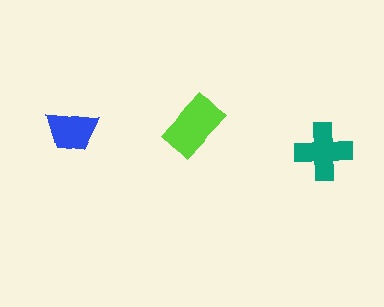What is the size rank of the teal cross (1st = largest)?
2nd.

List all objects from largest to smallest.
The lime rectangle, the teal cross, the blue trapezoid.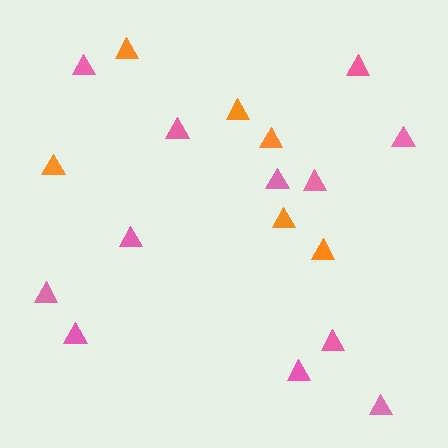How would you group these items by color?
There are 2 groups: one group of pink triangles (12) and one group of orange triangles (6).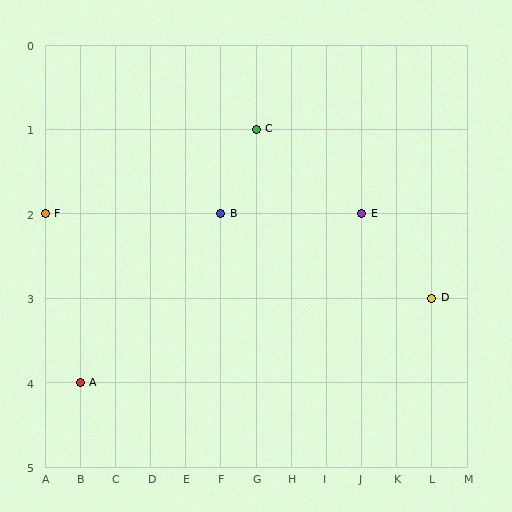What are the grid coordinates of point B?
Point B is at grid coordinates (F, 2).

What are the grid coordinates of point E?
Point E is at grid coordinates (J, 2).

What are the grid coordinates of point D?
Point D is at grid coordinates (L, 3).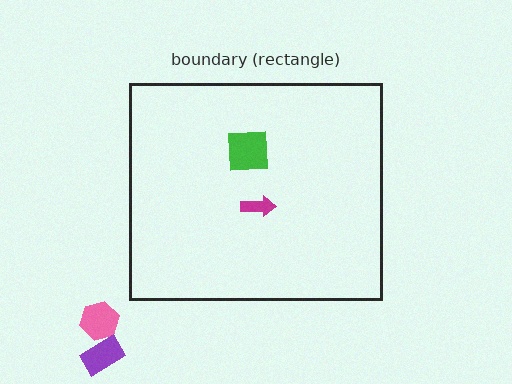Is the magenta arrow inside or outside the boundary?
Inside.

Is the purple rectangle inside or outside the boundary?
Outside.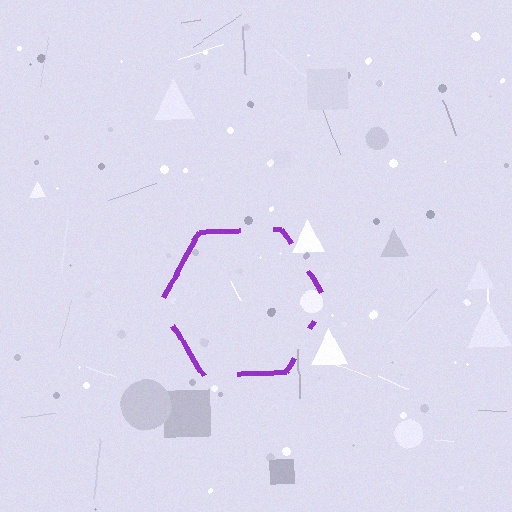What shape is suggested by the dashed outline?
The dashed outline suggests a hexagon.